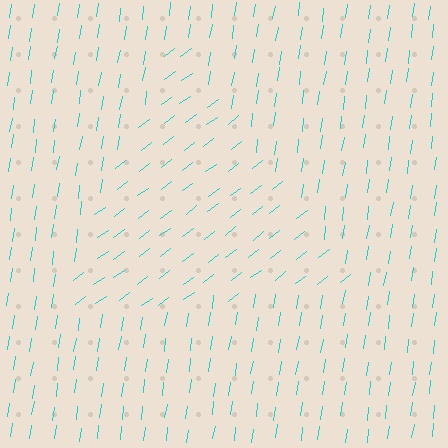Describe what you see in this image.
The image is filled with small cyan line segments. A triangle region in the image has lines oriented differently from the surrounding lines, creating a visible texture boundary.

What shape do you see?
I see a triangle.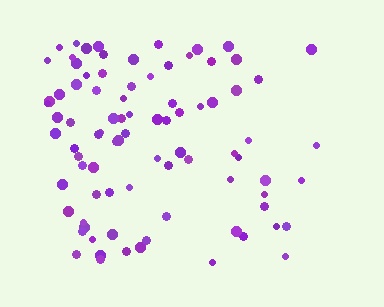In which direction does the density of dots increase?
From right to left, with the left side densest.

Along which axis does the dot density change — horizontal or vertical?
Horizontal.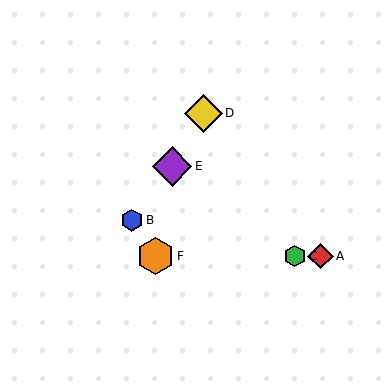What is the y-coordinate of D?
Object D is at y≈113.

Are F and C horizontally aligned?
Yes, both are at y≈256.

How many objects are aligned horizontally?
3 objects (A, C, F) are aligned horizontally.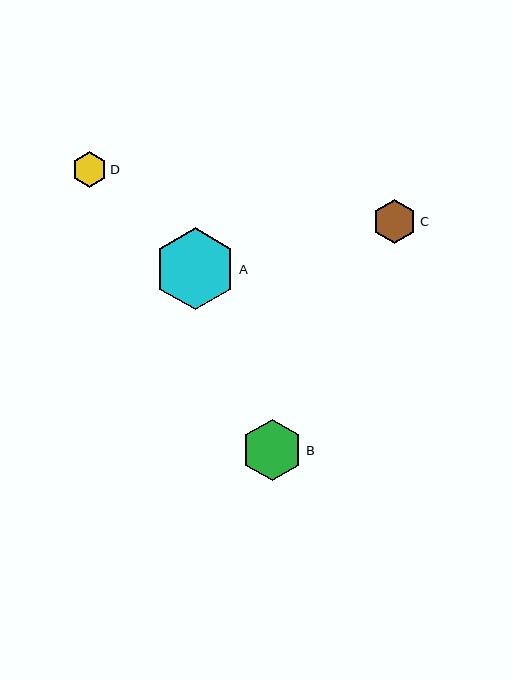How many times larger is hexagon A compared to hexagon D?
Hexagon A is approximately 2.3 times the size of hexagon D.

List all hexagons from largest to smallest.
From largest to smallest: A, B, C, D.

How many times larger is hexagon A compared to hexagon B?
Hexagon A is approximately 1.3 times the size of hexagon B.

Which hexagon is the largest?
Hexagon A is the largest with a size of approximately 82 pixels.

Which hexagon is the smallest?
Hexagon D is the smallest with a size of approximately 36 pixels.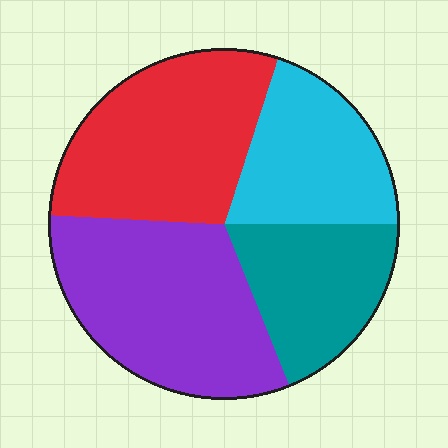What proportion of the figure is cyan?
Cyan takes up between a sixth and a third of the figure.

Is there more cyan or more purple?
Purple.